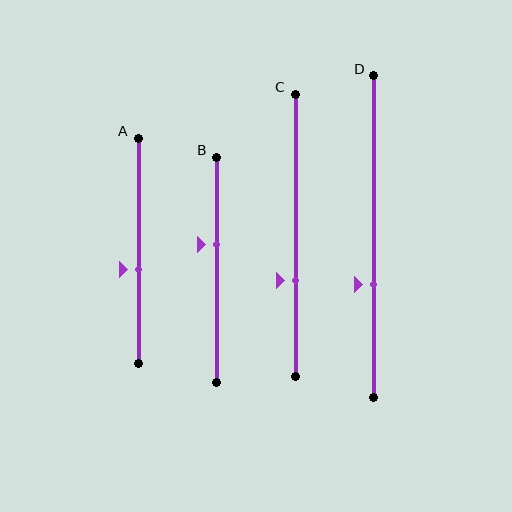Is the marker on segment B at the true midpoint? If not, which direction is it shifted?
No, the marker on segment B is shifted upward by about 11% of the segment length.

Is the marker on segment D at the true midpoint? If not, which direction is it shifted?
No, the marker on segment D is shifted downward by about 15% of the segment length.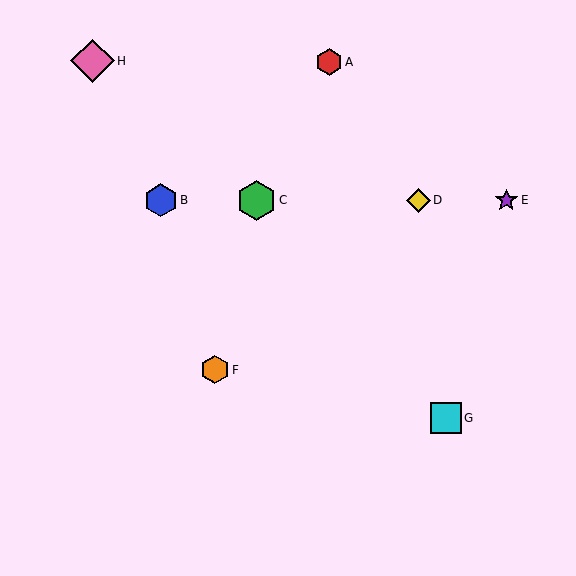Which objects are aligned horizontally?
Objects B, C, D, E are aligned horizontally.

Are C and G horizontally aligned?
No, C is at y≈200 and G is at y≈418.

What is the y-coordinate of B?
Object B is at y≈200.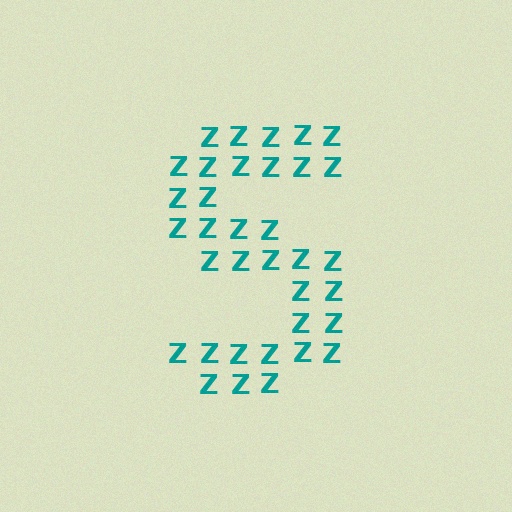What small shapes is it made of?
It is made of small letter Z's.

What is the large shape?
The large shape is the letter S.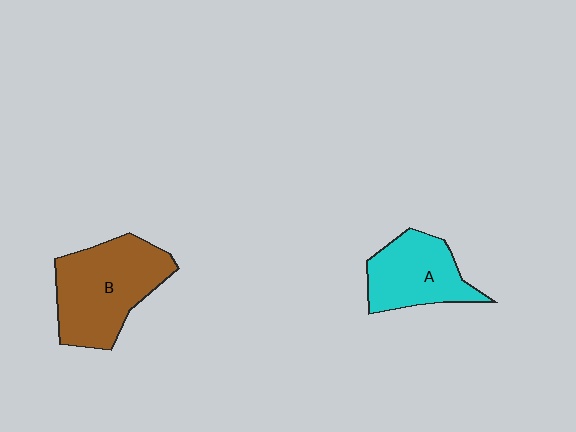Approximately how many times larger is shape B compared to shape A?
Approximately 1.4 times.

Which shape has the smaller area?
Shape A (cyan).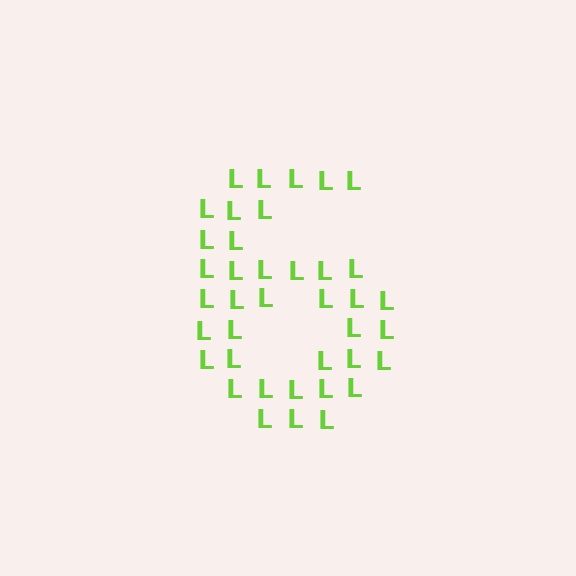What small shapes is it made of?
It is made of small letter L's.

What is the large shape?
The large shape is the digit 6.